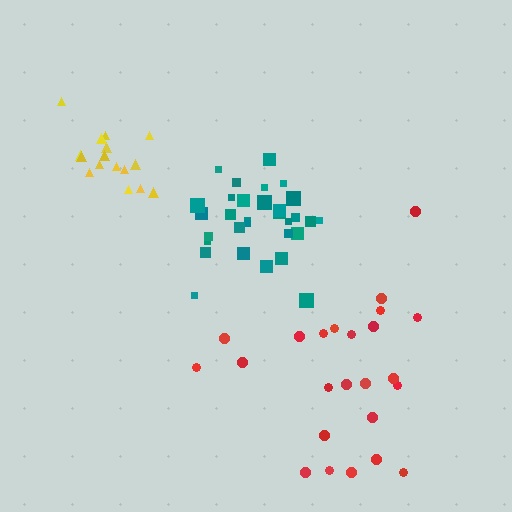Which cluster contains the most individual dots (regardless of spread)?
Teal (31).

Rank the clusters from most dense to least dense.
teal, yellow, red.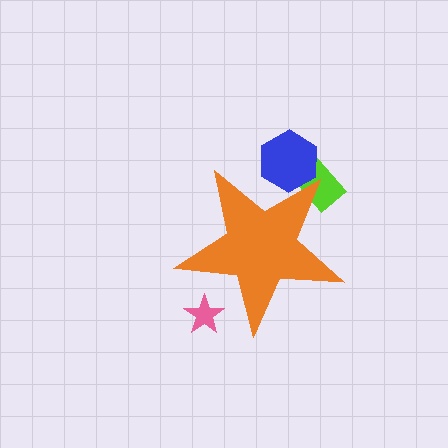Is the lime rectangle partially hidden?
Yes, the lime rectangle is partially hidden behind the orange star.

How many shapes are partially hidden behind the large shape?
3 shapes are partially hidden.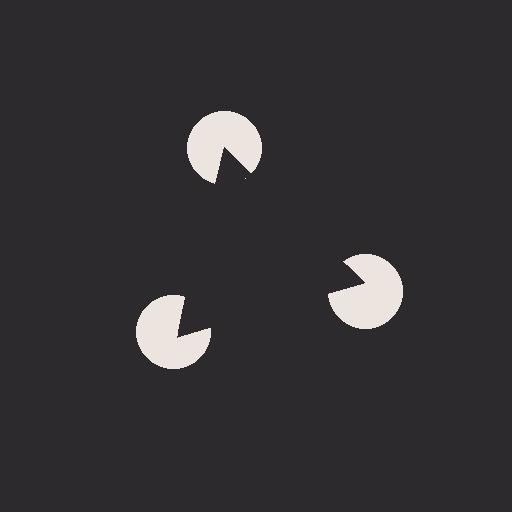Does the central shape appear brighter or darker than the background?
It typically appears slightly darker than the background, even though no actual brightness change is drawn.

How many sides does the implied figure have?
3 sides.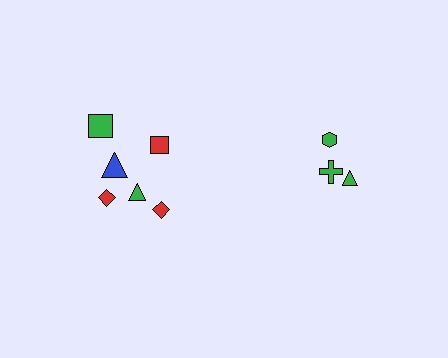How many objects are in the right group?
There are 3 objects.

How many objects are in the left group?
There are 6 objects.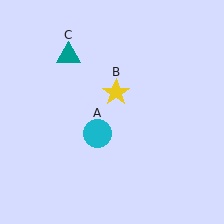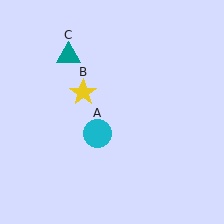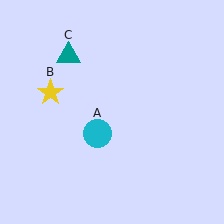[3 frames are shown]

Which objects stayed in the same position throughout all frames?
Cyan circle (object A) and teal triangle (object C) remained stationary.